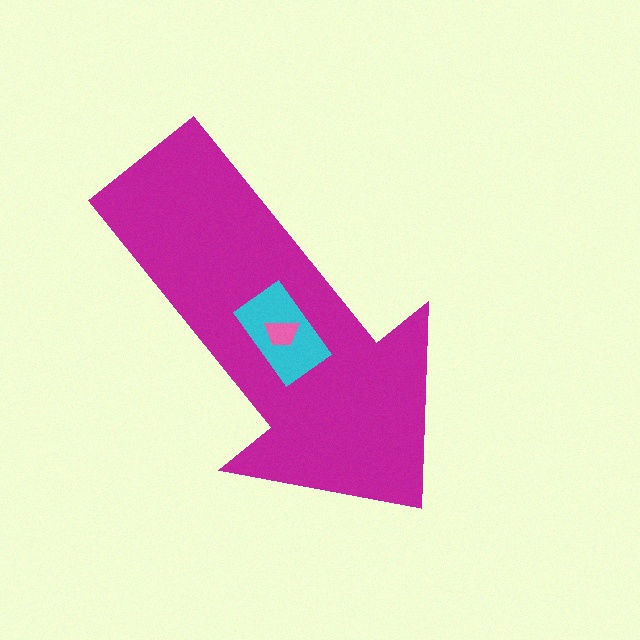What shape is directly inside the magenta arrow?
The cyan rectangle.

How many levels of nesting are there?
3.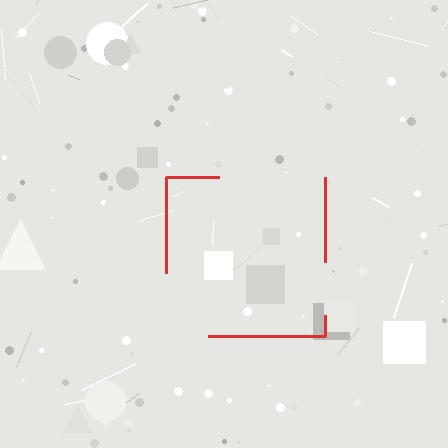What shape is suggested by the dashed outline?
The dashed outline suggests a square.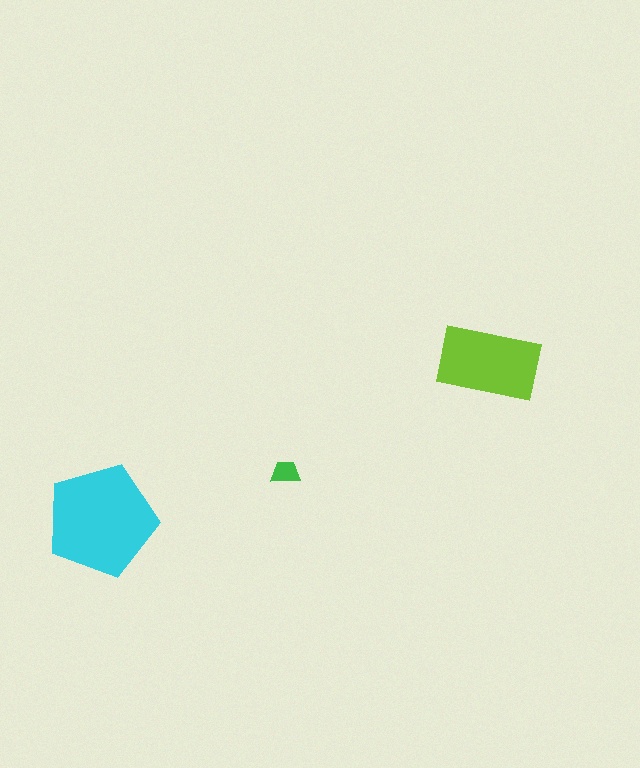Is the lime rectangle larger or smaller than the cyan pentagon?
Smaller.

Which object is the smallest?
The green trapezoid.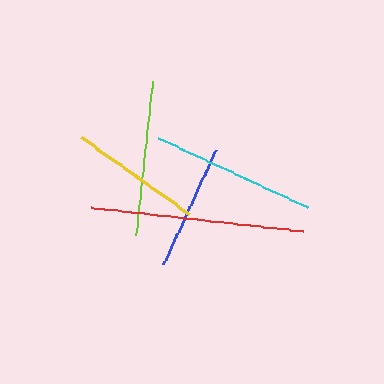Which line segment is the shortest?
The blue line is the shortest at approximately 125 pixels.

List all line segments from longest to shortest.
From longest to shortest: red, cyan, lime, yellow, blue.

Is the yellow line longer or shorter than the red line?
The red line is longer than the yellow line.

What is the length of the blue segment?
The blue segment is approximately 125 pixels long.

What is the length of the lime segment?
The lime segment is approximately 156 pixels long.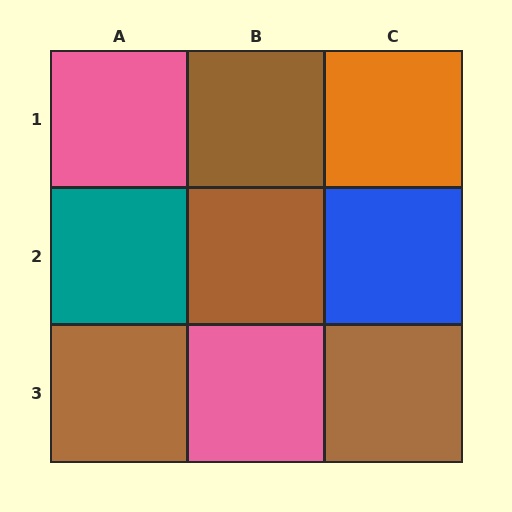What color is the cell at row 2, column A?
Teal.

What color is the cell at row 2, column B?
Brown.